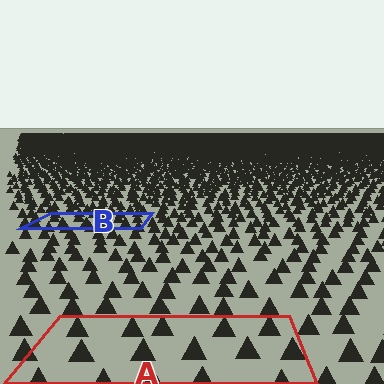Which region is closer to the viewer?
Region A is closer. The texture elements there are larger and more spread out.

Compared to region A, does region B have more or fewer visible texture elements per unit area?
Region B has more texture elements per unit area — they are packed more densely because it is farther away.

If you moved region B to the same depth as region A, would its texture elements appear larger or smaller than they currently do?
They would appear larger. At a closer depth, the same texture elements are projected at a bigger on-screen size.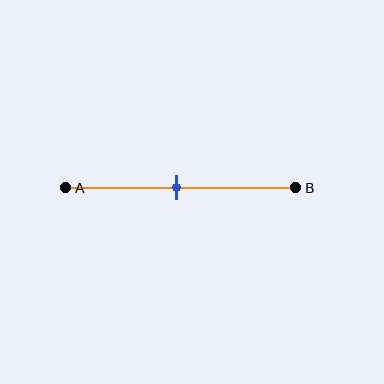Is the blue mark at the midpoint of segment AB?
Yes, the mark is approximately at the midpoint.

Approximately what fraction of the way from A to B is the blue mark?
The blue mark is approximately 50% of the way from A to B.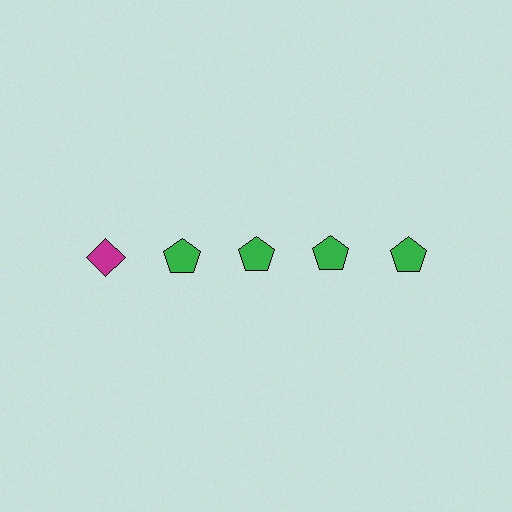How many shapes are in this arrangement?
There are 5 shapes arranged in a grid pattern.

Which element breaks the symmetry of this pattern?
The magenta diamond in the top row, leftmost column breaks the symmetry. All other shapes are green pentagons.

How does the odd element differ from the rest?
It differs in both color (magenta instead of green) and shape (diamond instead of pentagon).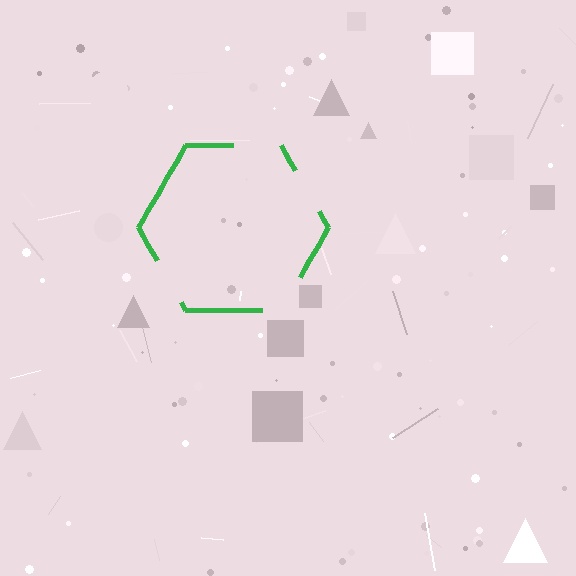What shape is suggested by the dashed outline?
The dashed outline suggests a hexagon.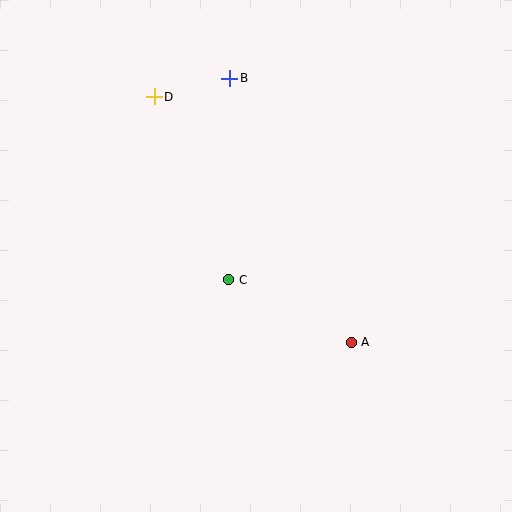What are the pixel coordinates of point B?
Point B is at (230, 78).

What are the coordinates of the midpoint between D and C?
The midpoint between D and C is at (191, 188).